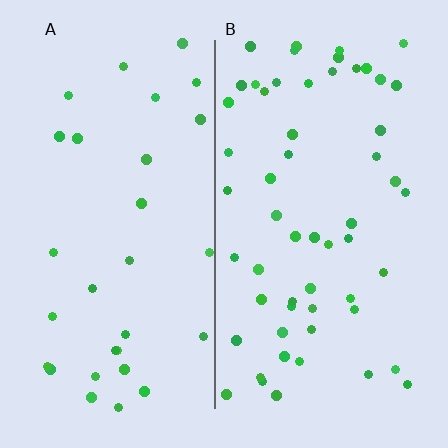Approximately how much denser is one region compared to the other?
Approximately 1.9× — region B over region A.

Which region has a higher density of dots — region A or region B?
B (the right).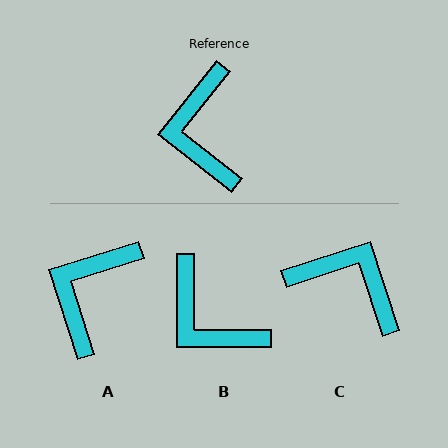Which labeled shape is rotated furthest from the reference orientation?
C, about 124 degrees away.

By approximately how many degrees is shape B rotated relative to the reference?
Approximately 38 degrees counter-clockwise.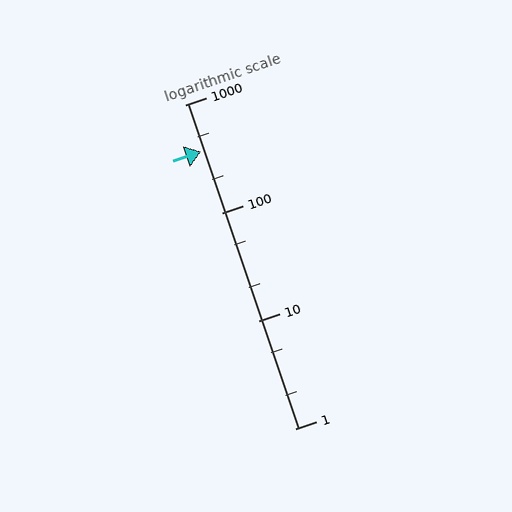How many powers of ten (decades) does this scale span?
The scale spans 3 decades, from 1 to 1000.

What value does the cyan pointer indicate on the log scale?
The pointer indicates approximately 370.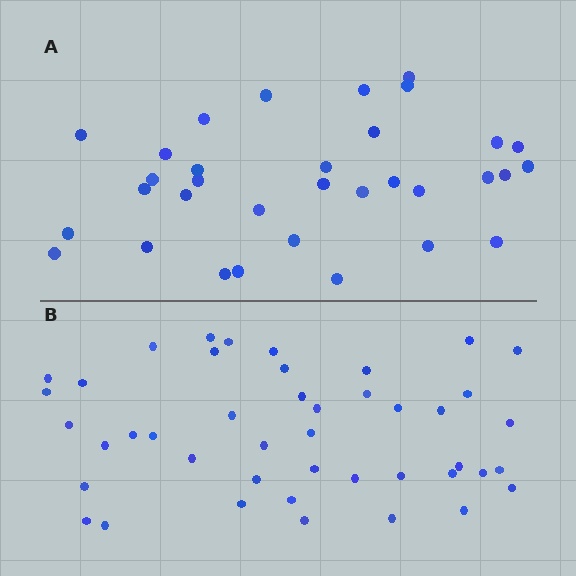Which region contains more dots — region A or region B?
Region B (the bottom region) has more dots.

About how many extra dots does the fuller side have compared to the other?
Region B has roughly 12 or so more dots than region A.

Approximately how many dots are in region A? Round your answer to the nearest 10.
About 30 dots. (The exact count is 33, which rounds to 30.)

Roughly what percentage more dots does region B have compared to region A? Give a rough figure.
About 35% more.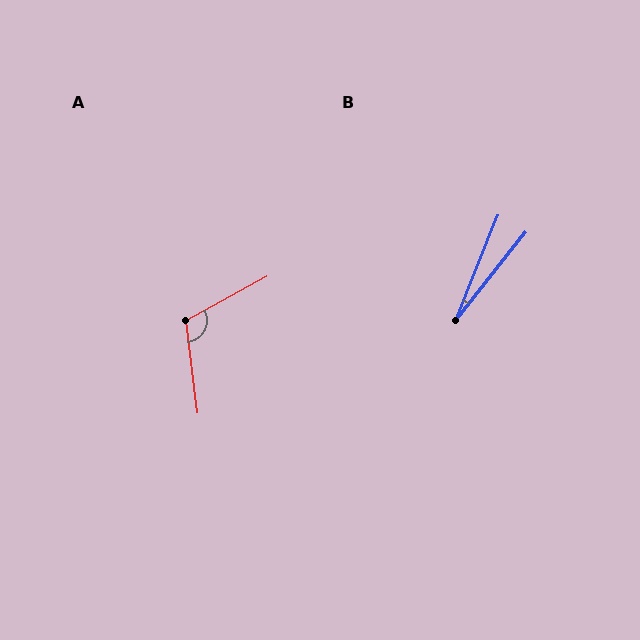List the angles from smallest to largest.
B (17°), A (112°).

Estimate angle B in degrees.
Approximately 17 degrees.